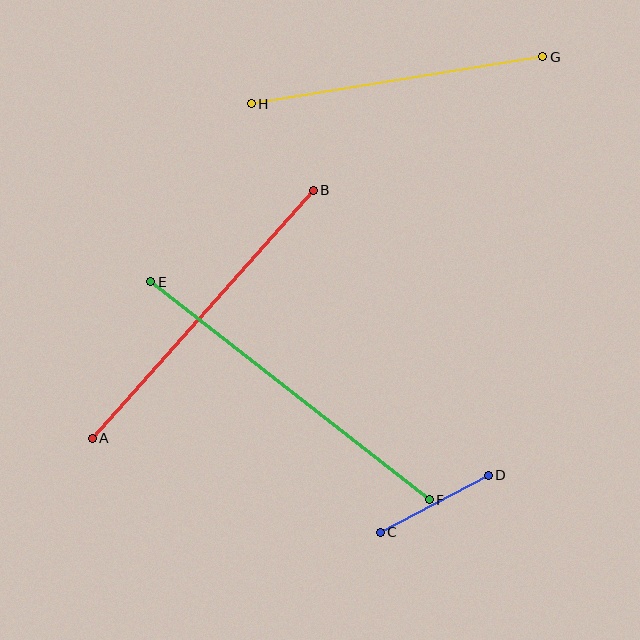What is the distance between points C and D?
The distance is approximately 122 pixels.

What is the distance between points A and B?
The distance is approximately 332 pixels.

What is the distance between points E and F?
The distance is approximately 353 pixels.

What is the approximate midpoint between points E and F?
The midpoint is at approximately (290, 391) pixels.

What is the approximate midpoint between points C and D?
The midpoint is at approximately (434, 504) pixels.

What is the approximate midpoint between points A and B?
The midpoint is at approximately (203, 314) pixels.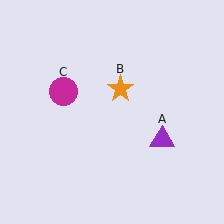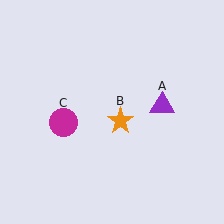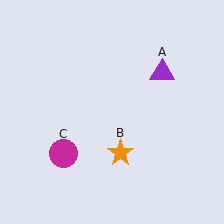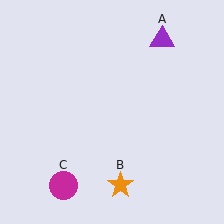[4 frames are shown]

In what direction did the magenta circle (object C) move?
The magenta circle (object C) moved down.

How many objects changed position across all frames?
3 objects changed position: purple triangle (object A), orange star (object B), magenta circle (object C).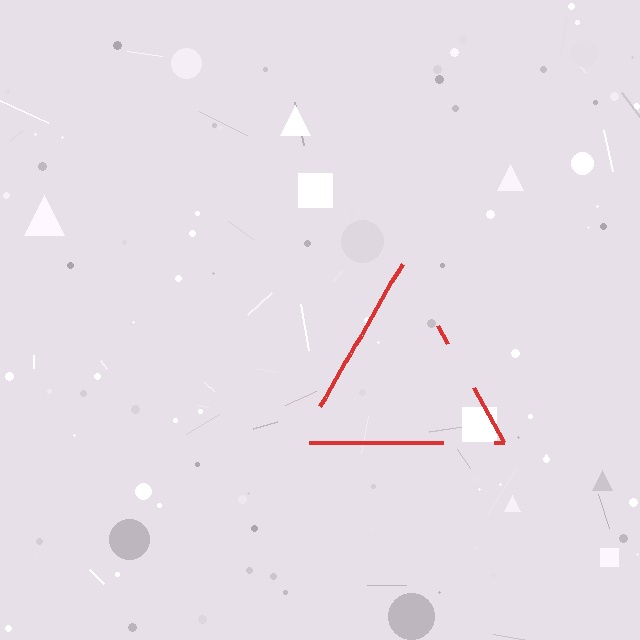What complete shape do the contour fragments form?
The contour fragments form a triangle.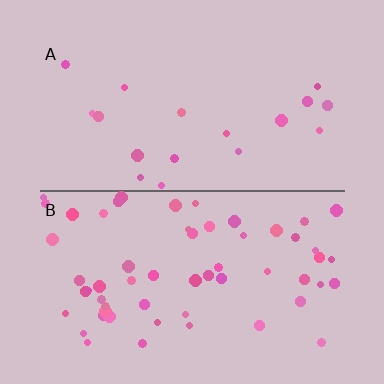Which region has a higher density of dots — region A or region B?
B (the bottom).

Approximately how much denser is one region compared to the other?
Approximately 3.3× — region B over region A.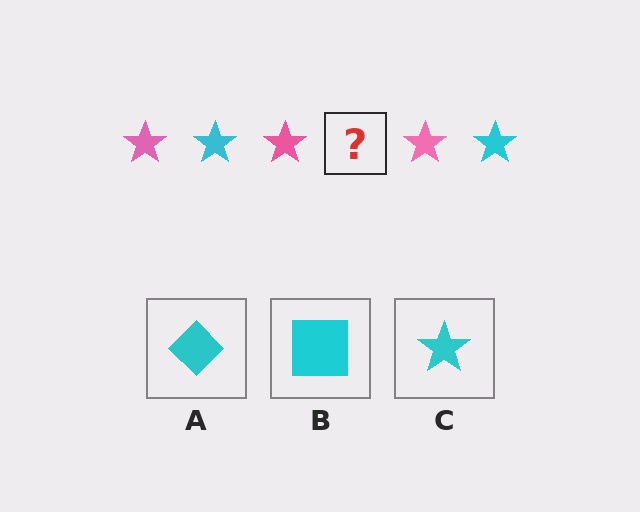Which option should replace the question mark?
Option C.